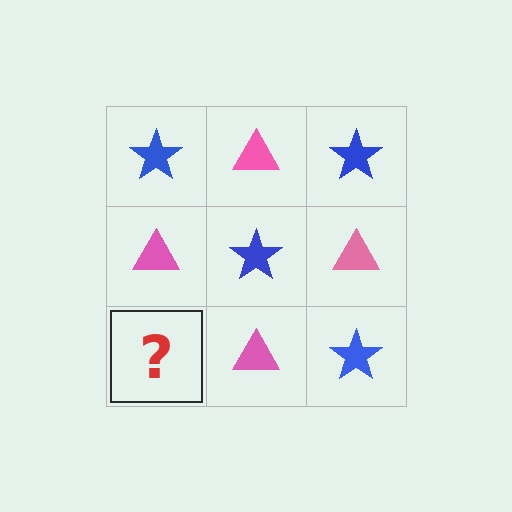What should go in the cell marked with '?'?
The missing cell should contain a blue star.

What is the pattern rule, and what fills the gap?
The rule is that it alternates blue star and pink triangle in a checkerboard pattern. The gap should be filled with a blue star.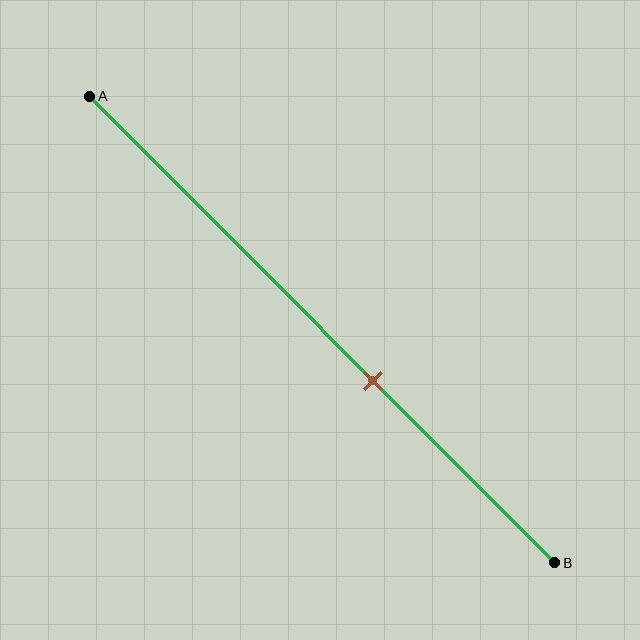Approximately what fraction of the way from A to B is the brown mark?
The brown mark is approximately 60% of the way from A to B.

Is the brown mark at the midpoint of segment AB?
No, the mark is at about 60% from A, not at the 50% midpoint.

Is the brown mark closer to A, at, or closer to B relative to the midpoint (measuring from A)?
The brown mark is closer to point B than the midpoint of segment AB.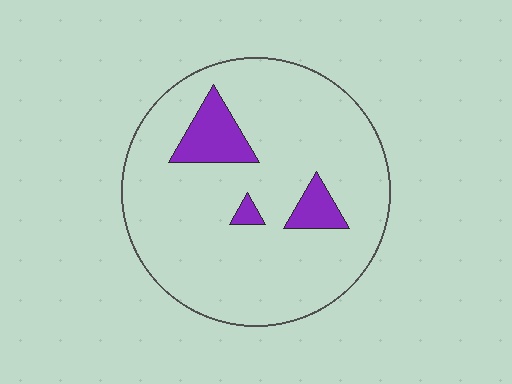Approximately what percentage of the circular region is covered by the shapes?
Approximately 10%.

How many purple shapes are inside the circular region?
3.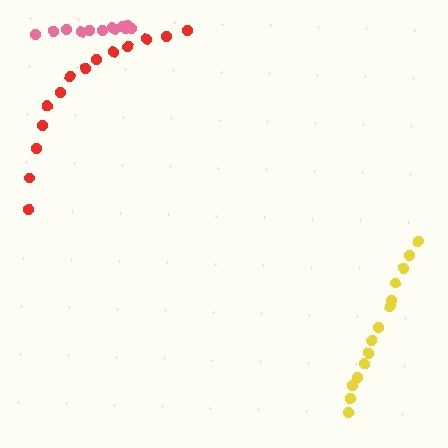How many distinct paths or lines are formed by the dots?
There are 3 distinct paths.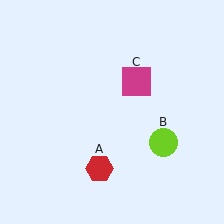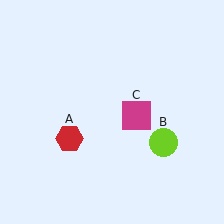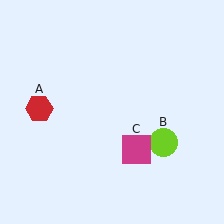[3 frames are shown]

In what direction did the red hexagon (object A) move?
The red hexagon (object A) moved up and to the left.